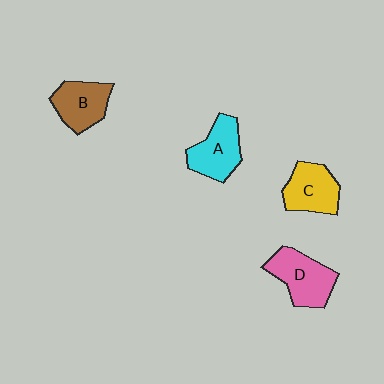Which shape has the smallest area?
Shape B (brown).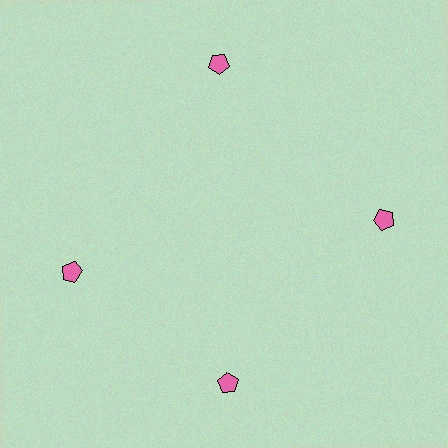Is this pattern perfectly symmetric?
No. The 4 pink pentagons are arranged in a ring, but one element near the 9 o'clock position is rotated out of alignment along the ring, breaking the 4-fold rotational symmetry.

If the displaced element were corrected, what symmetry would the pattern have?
It would have 4-fold rotational symmetry — the pattern would map onto itself every 90 degrees.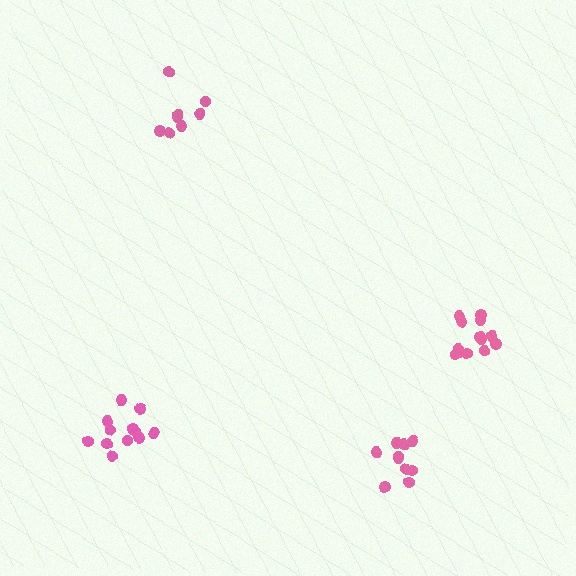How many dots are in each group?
Group 1: 8 dots, Group 2: 12 dots, Group 3: 12 dots, Group 4: 10 dots (42 total).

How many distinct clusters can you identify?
There are 4 distinct clusters.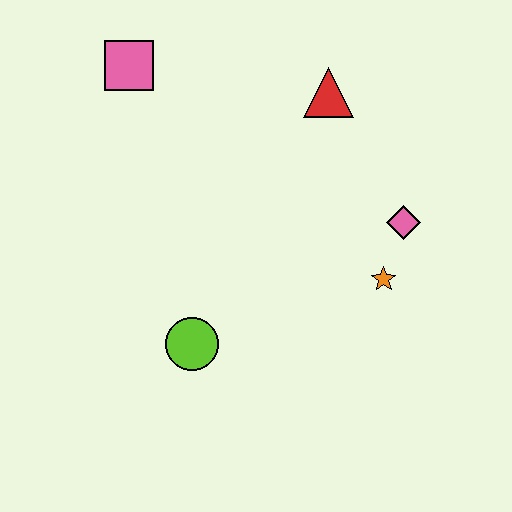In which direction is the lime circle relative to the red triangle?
The lime circle is below the red triangle.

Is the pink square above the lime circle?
Yes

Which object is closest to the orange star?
The pink diamond is closest to the orange star.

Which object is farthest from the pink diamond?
The pink square is farthest from the pink diamond.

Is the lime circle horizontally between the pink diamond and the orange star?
No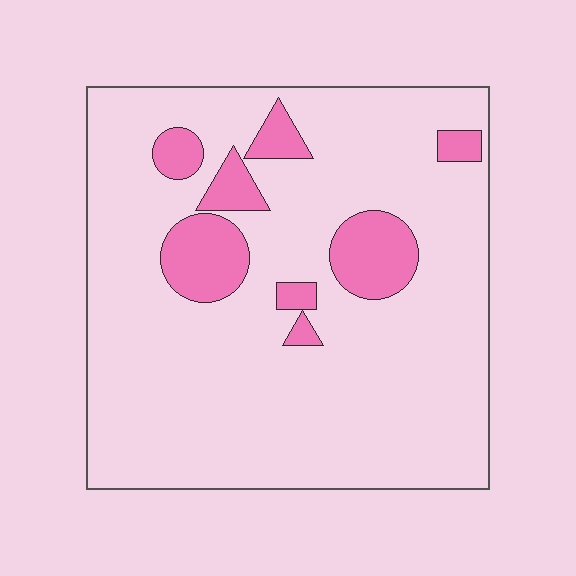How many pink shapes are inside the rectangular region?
8.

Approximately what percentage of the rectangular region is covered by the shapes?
Approximately 15%.